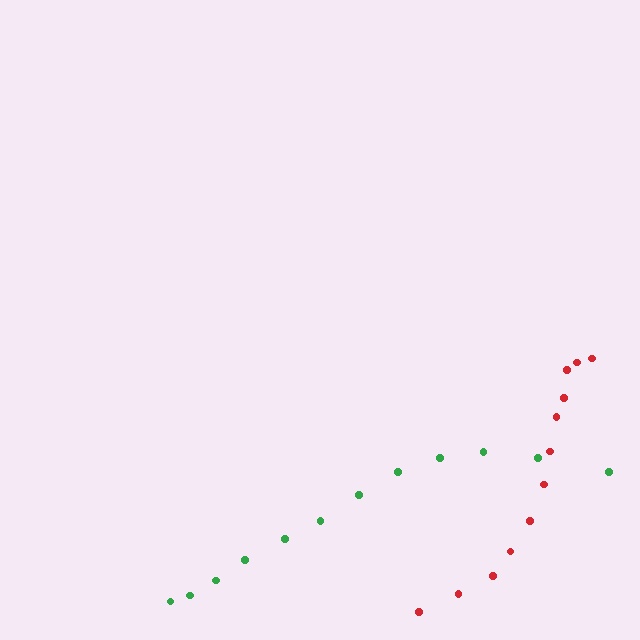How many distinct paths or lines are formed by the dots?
There are 2 distinct paths.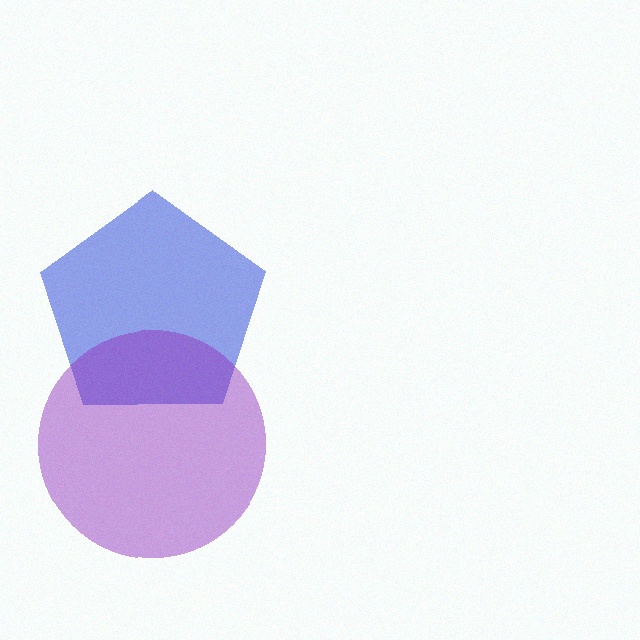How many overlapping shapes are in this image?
There are 2 overlapping shapes in the image.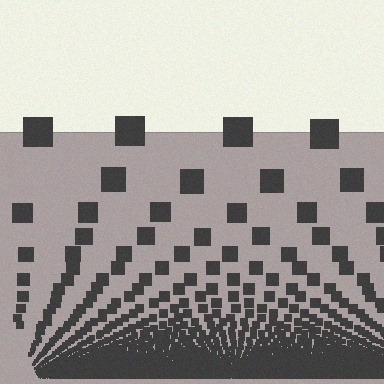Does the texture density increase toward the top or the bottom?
Density increases toward the bottom.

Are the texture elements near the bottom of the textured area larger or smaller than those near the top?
Smaller. The gradient is inverted — elements near the bottom are smaller and denser.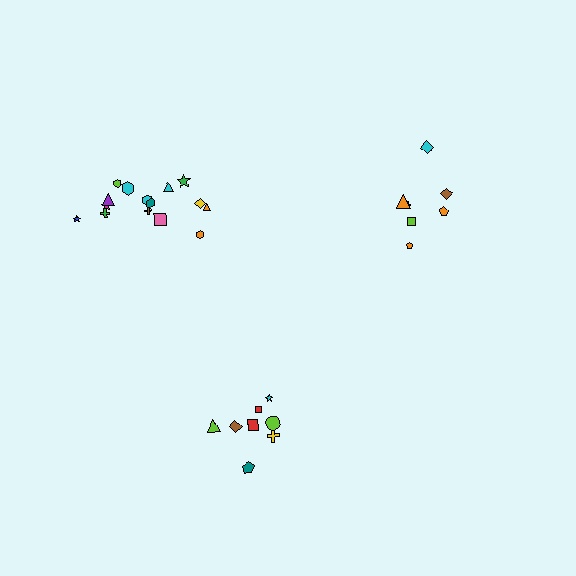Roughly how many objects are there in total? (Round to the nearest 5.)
Roughly 30 objects in total.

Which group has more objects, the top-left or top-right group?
The top-left group.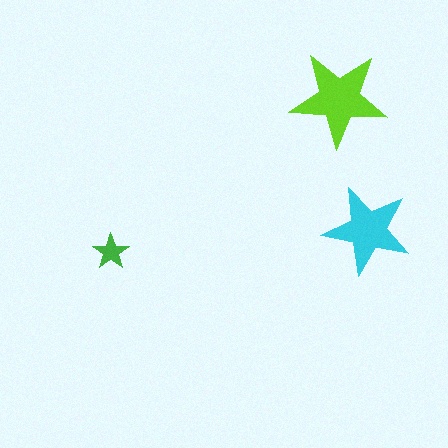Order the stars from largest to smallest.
the lime one, the cyan one, the green one.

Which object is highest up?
The lime star is topmost.